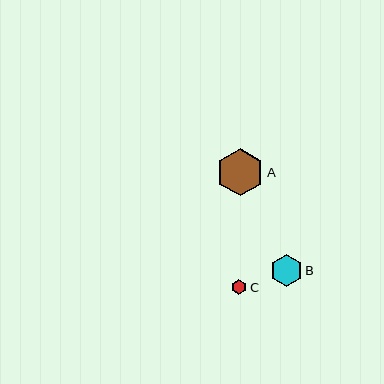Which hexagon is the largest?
Hexagon A is the largest with a size of approximately 47 pixels.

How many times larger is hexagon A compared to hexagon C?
Hexagon A is approximately 3.0 times the size of hexagon C.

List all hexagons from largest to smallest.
From largest to smallest: A, B, C.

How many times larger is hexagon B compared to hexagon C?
Hexagon B is approximately 2.0 times the size of hexagon C.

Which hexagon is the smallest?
Hexagon C is the smallest with a size of approximately 16 pixels.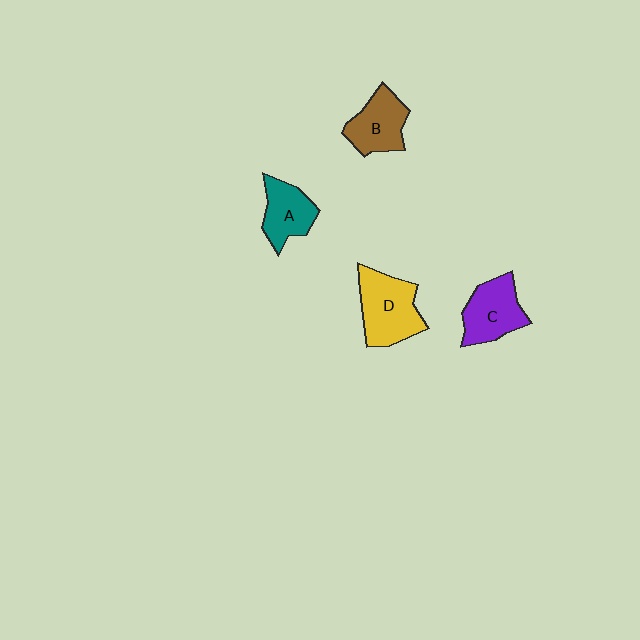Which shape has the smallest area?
Shape A (teal).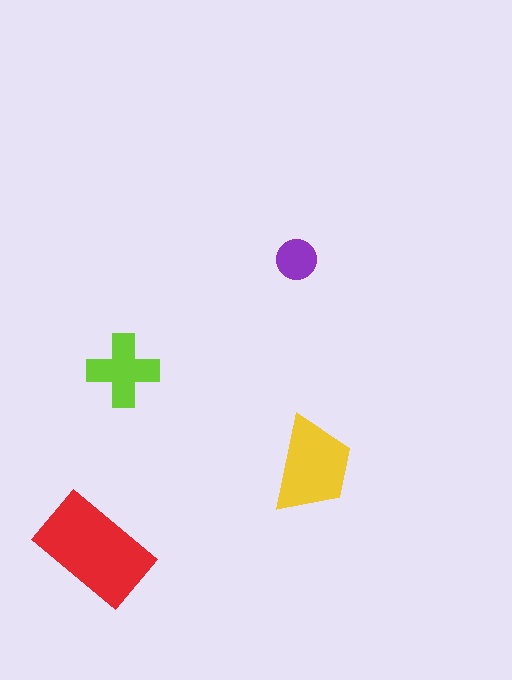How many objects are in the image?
There are 4 objects in the image.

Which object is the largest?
The red rectangle.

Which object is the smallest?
The purple circle.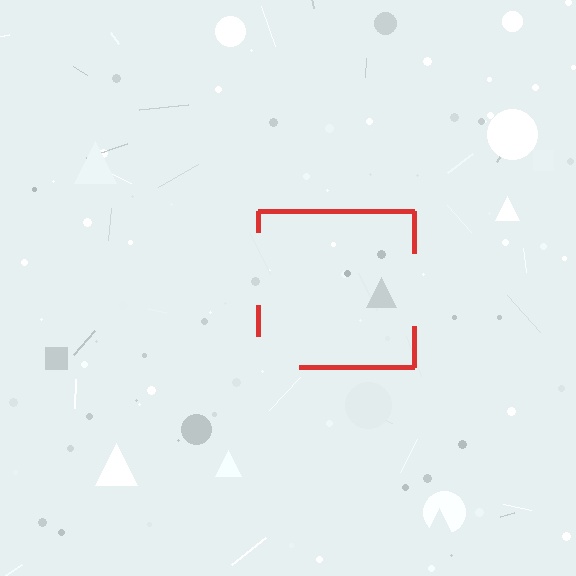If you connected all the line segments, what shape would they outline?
They would outline a square.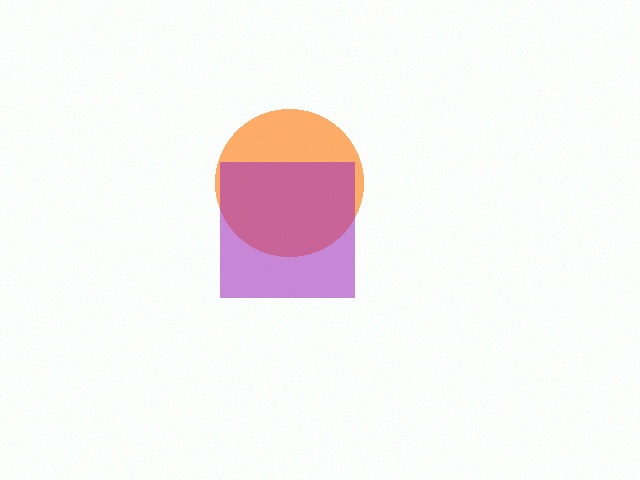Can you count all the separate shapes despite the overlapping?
Yes, there are 2 separate shapes.